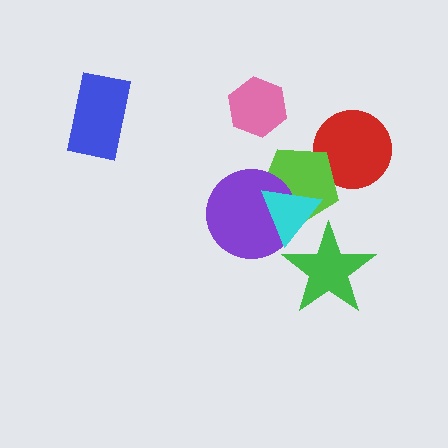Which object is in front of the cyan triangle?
The green star is in front of the cyan triangle.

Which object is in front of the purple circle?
The cyan triangle is in front of the purple circle.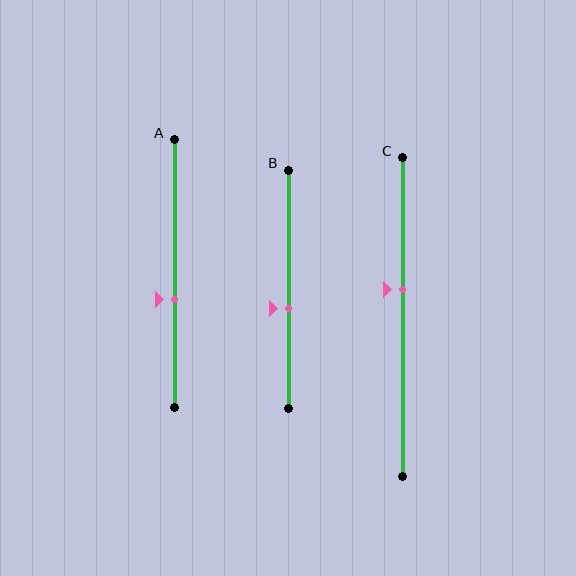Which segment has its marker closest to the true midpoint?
Segment B has its marker closest to the true midpoint.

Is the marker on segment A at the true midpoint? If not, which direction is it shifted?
No, the marker on segment A is shifted downward by about 10% of the segment length.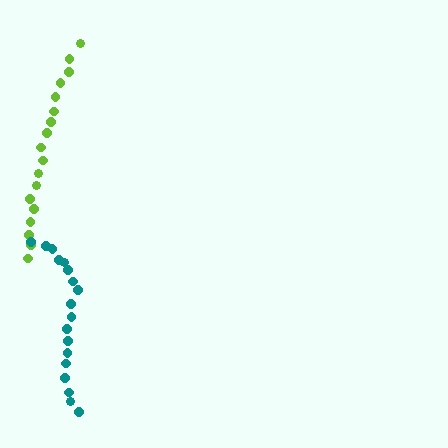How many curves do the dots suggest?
There are 2 distinct paths.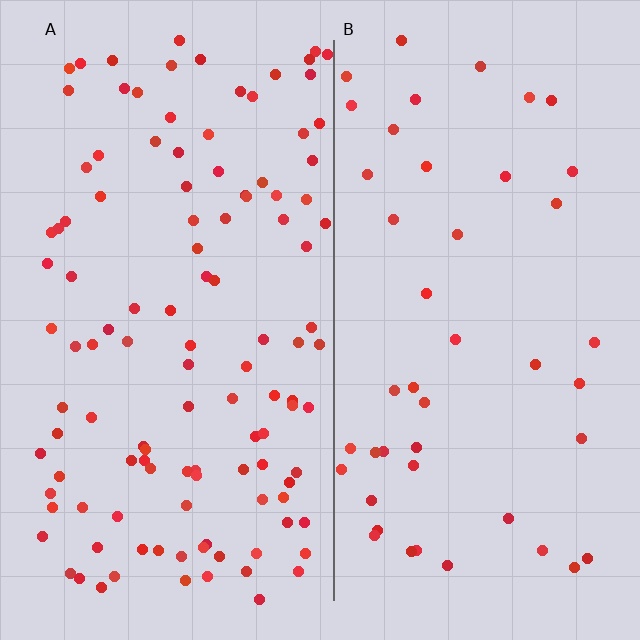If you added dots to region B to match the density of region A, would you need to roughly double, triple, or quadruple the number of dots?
Approximately triple.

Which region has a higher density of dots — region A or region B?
A (the left).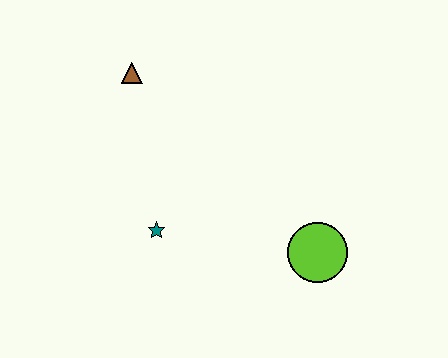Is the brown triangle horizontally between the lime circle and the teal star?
No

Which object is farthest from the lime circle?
The brown triangle is farthest from the lime circle.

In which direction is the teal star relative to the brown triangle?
The teal star is below the brown triangle.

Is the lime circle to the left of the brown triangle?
No